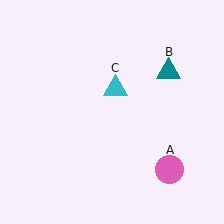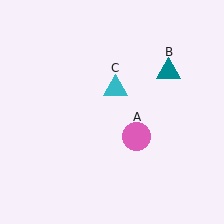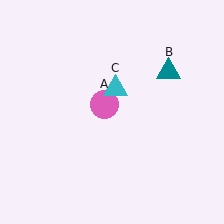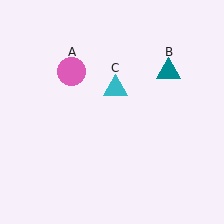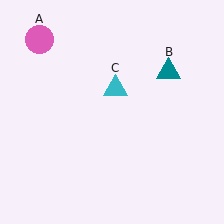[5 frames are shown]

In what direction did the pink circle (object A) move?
The pink circle (object A) moved up and to the left.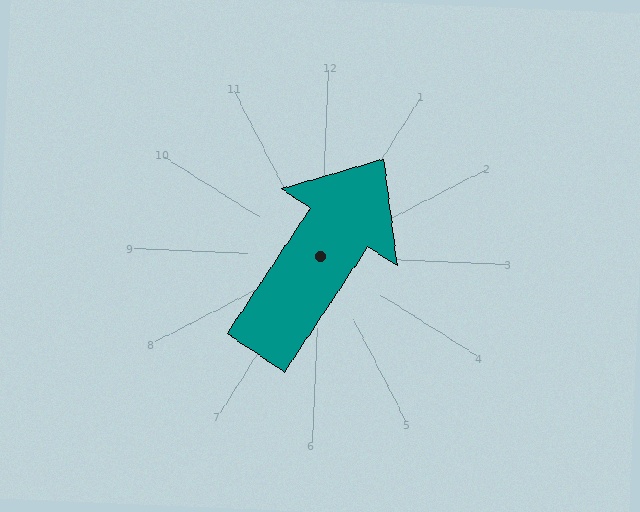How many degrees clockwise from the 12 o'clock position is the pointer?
Approximately 31 degrees.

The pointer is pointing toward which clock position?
Roughly 1 o'clock.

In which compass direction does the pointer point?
Northeast.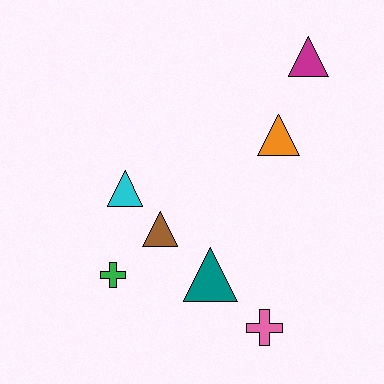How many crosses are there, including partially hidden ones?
There are 2 crosses.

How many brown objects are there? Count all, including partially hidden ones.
There is 1 brown object.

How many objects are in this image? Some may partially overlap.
There are 7 objects.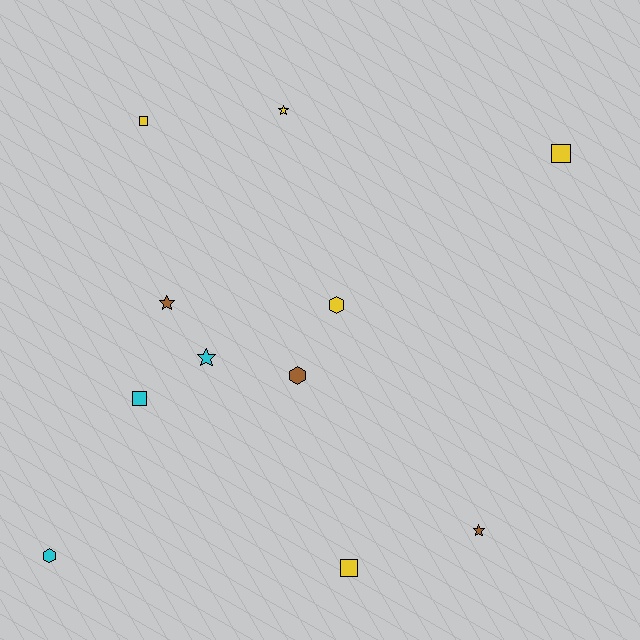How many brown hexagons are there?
There is 1 brown hexagon.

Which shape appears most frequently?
Star, with 4 objects.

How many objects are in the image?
There are 11 objects.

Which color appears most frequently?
Yellow, with 5 objects.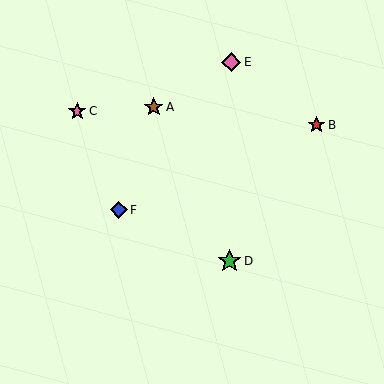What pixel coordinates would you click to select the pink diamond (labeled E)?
Click at (231, 62) to select the pink diamond E.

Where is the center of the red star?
The center of the red star is at (316, 125).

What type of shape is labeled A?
Shape A is a brown star.